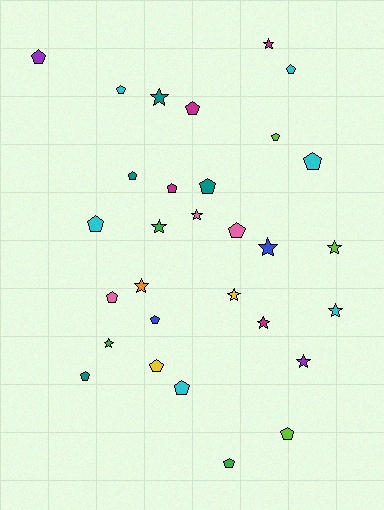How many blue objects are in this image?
There are 2 blue objects.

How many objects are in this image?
There are 30 objects.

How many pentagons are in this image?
There are 18 pentagons.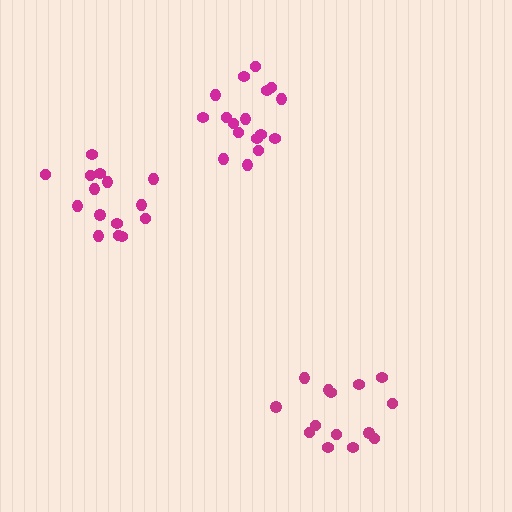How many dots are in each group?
Group 1: 17 dots, Group 2: 14 dots, Group 3: 15 dots (46 total).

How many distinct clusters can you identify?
There are 3 distinct clusters.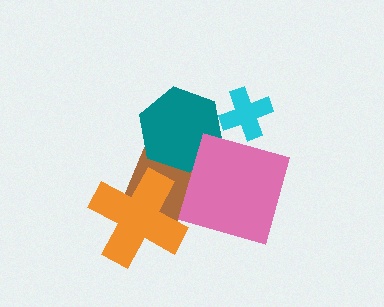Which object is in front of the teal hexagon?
The pink square is in front of the teal hexagon.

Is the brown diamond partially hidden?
Yes, it is partially covered by another shape.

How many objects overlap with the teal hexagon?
2 objects overlap with the teal hexagon.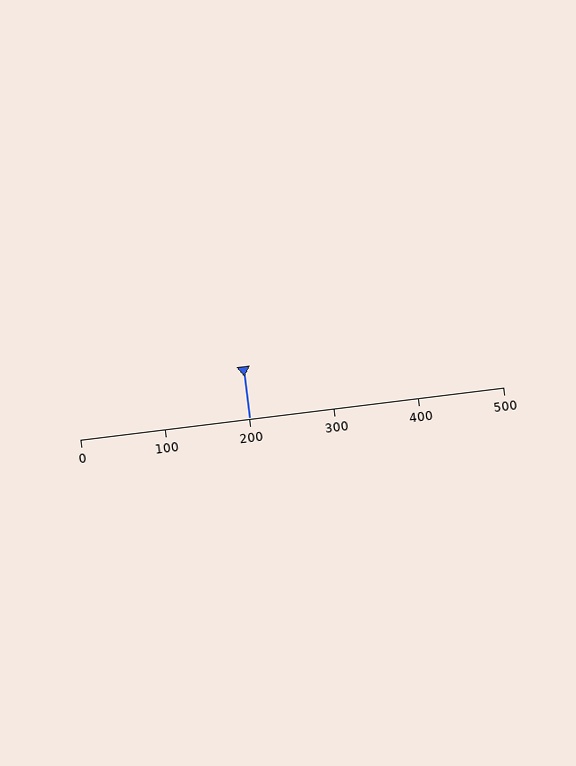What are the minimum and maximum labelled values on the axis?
The axis runs from 0 to 500.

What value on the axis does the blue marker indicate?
The marker indicates approximately 200.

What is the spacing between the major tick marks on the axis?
The major ticks are spaced 100 apart.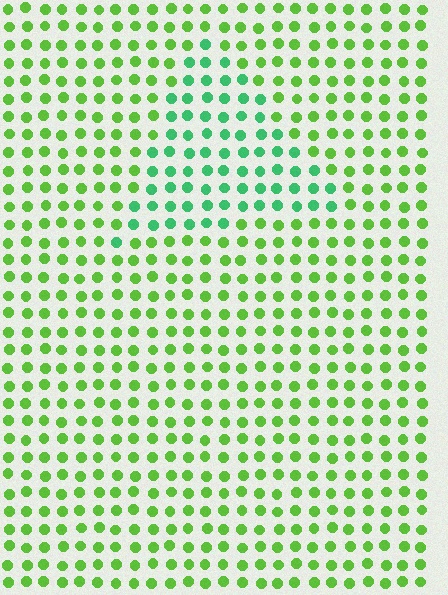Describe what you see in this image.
The image is filled with small lime elements in a uniform arrangement. A triangle-shaped region is visible where the elements are tinted to a slightly different hue, forming a subtle color boundary.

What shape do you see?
I see a triangle.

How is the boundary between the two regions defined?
The boundary is defined purely by a slight shift in hue (about 38 degrees). Spacing, size, and orientation are identical on both sides.